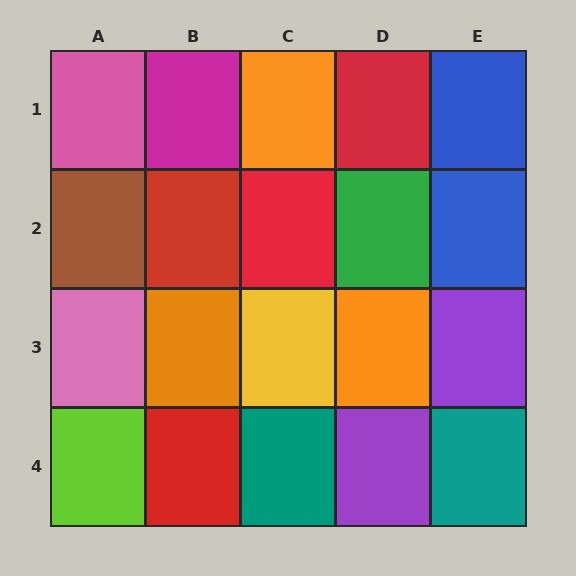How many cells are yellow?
1 cell is yellow.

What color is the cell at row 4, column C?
Teal.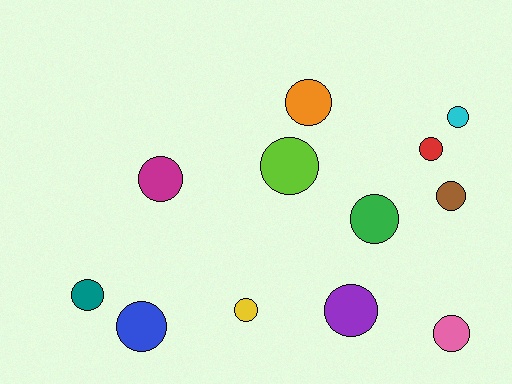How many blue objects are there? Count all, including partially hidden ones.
There is 1 blue object.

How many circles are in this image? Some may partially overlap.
There are 12 circles.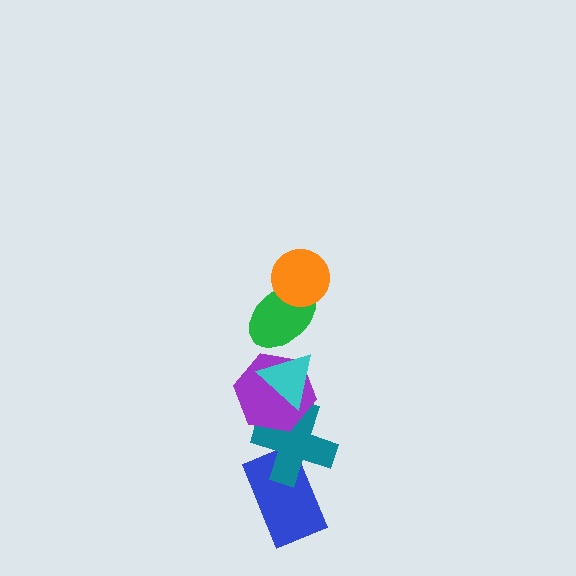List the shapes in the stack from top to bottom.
From top to bottom: the orange circle, the green ellipse, the cyan triangle, the purple hexagon, the teal cross, the blue rectangle.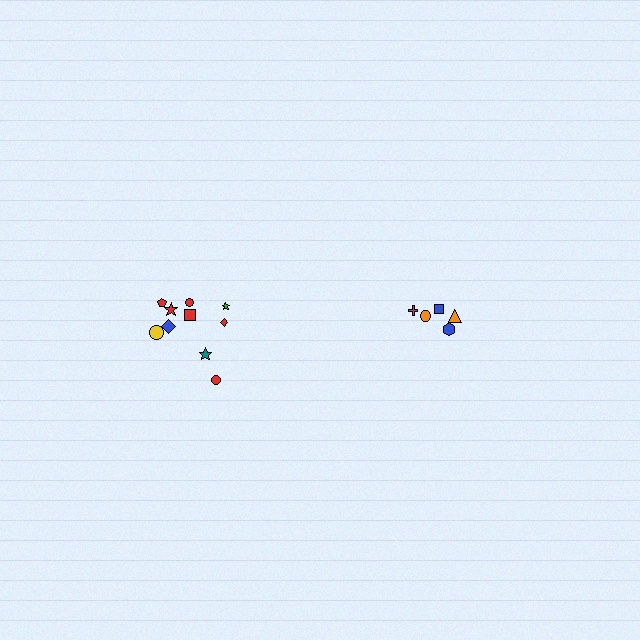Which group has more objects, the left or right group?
The left group.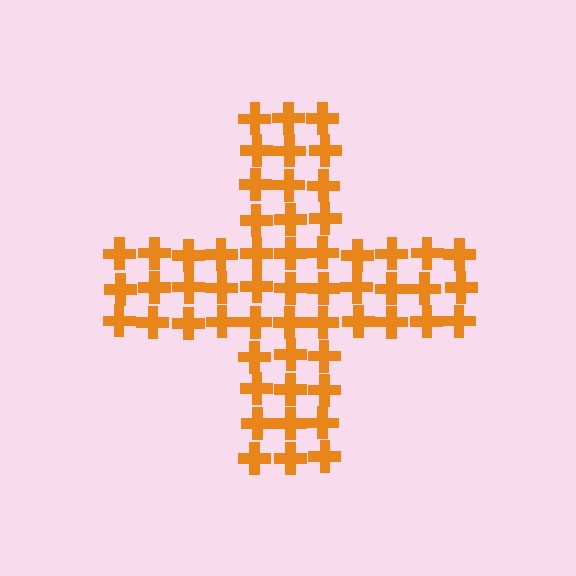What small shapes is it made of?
It is made of small crosses.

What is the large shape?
The large shape is a cross.